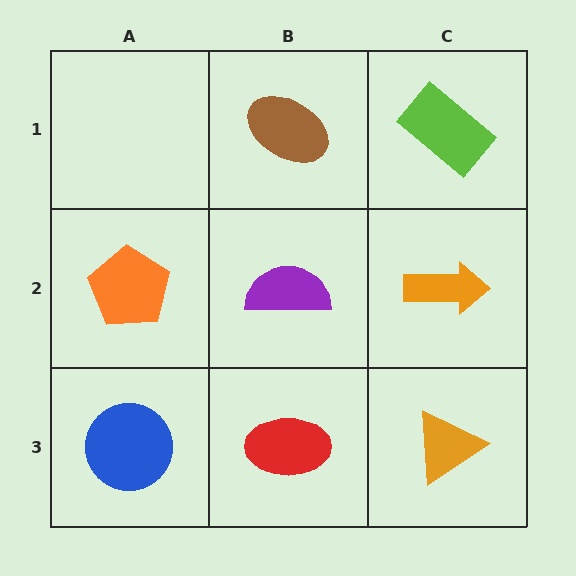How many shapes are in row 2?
3 shapes.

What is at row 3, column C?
An orange triangle.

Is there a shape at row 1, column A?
No, that cell is empty.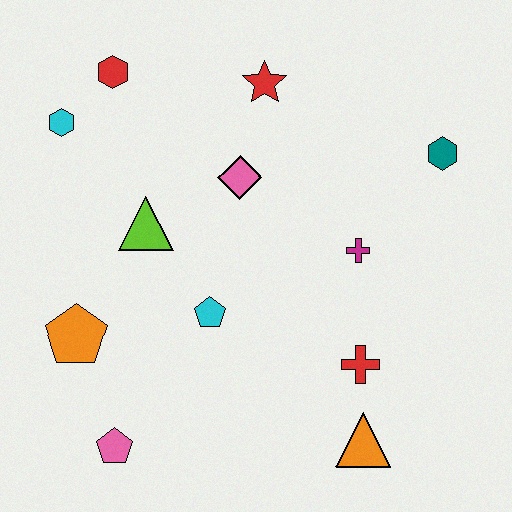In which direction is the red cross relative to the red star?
The red cross is below the red star.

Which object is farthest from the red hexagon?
The orange triangle is farthest from the red hexagon.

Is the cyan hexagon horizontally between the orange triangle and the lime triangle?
No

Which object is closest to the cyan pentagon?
The lime triangle is closest to the cyan pentagon.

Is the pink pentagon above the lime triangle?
No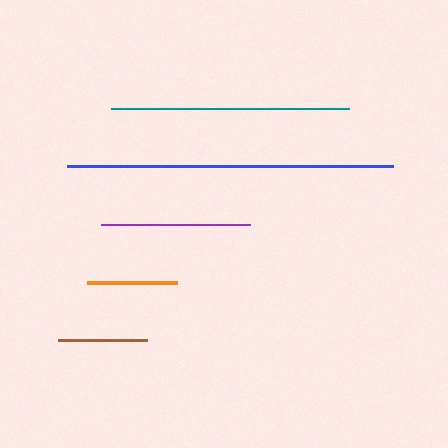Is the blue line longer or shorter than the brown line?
The blue line is longer than the brown line.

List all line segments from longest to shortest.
From longest to shortest: blue, teal, purple, orange, brown.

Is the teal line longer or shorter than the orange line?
The teal line is longer than the orange line.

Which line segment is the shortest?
The brown line is the shortest at approximately 89 pixels.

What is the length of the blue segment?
The blue segment is approximately 326 pixels long.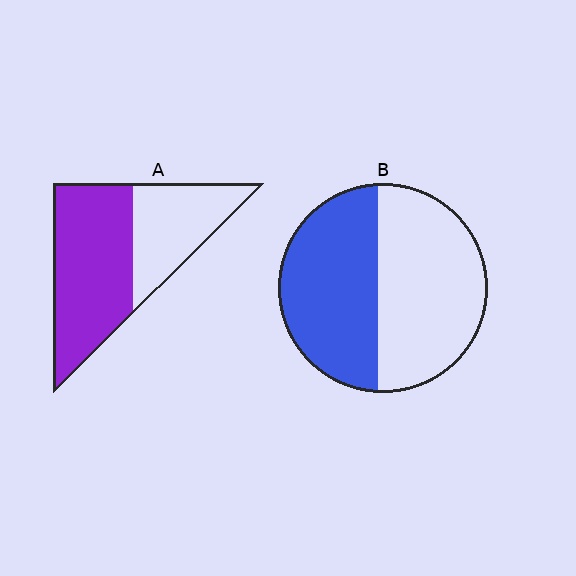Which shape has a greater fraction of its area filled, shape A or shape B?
Shape A.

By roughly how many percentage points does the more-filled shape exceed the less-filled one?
By roughly 15 percentage points (A over B).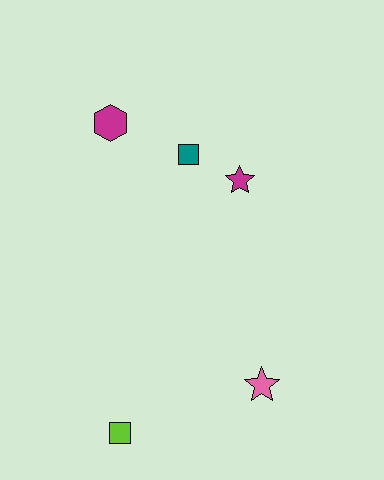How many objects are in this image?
There are 5 objects.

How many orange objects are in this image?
There are no orange objects.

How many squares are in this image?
There are 2 squares.